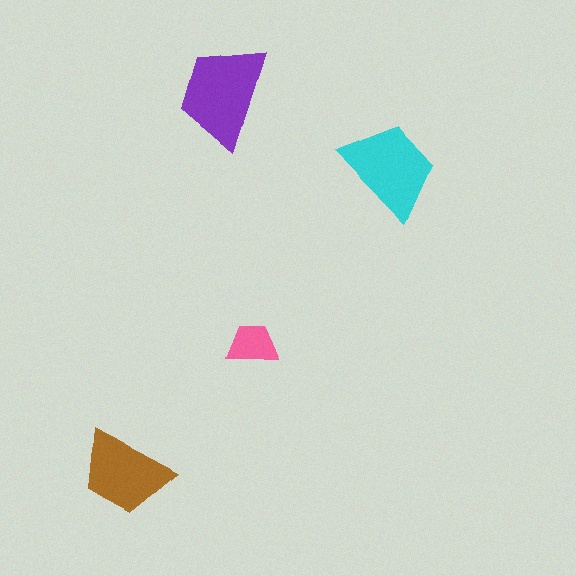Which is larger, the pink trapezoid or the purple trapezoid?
The purple one.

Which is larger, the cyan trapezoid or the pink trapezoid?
The cyan one.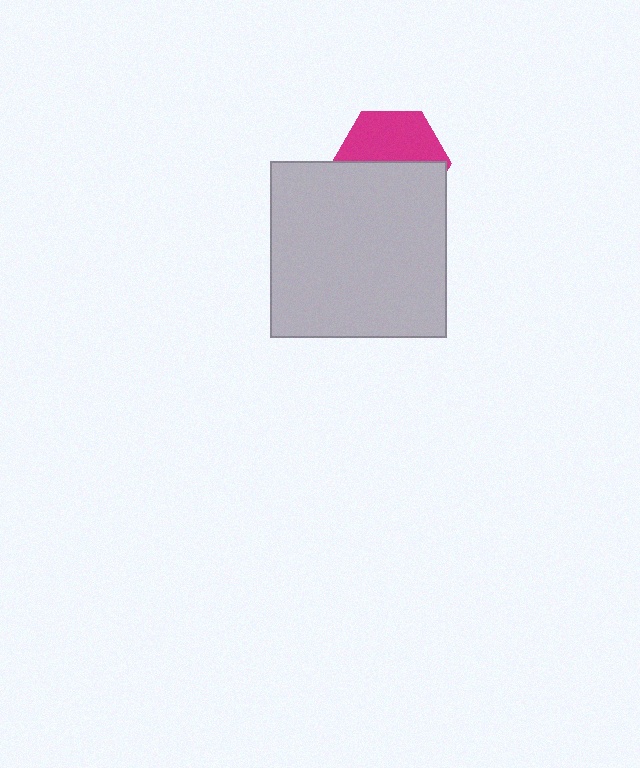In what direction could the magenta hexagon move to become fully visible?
The magenta hexagon could move up. That would shift it out from behind the light gray square entirely.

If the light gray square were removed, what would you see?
You would see the complete magenta hexagon.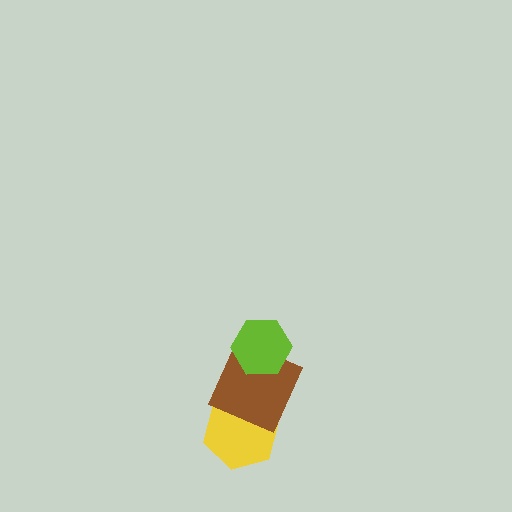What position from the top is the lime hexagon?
The lime hexagon is 1st from the top.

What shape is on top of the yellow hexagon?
The brown square is on top of the yellow hexagon.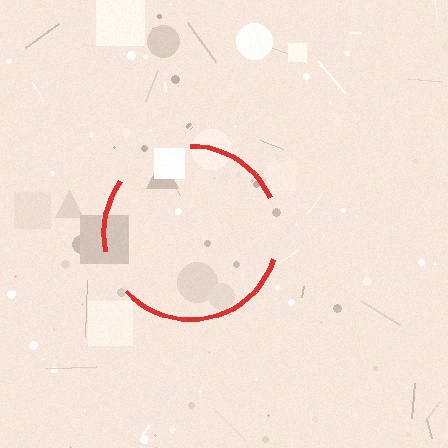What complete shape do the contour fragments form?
The contour fragments form a circle.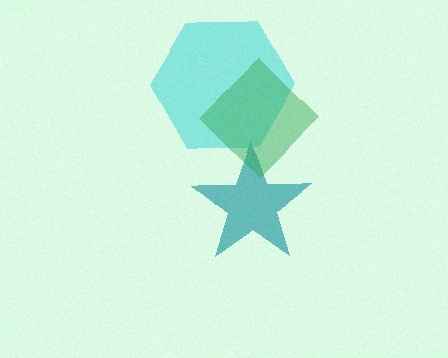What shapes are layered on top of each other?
The layered shapes are: a teal star, a cyan hexagon, a green diamond.